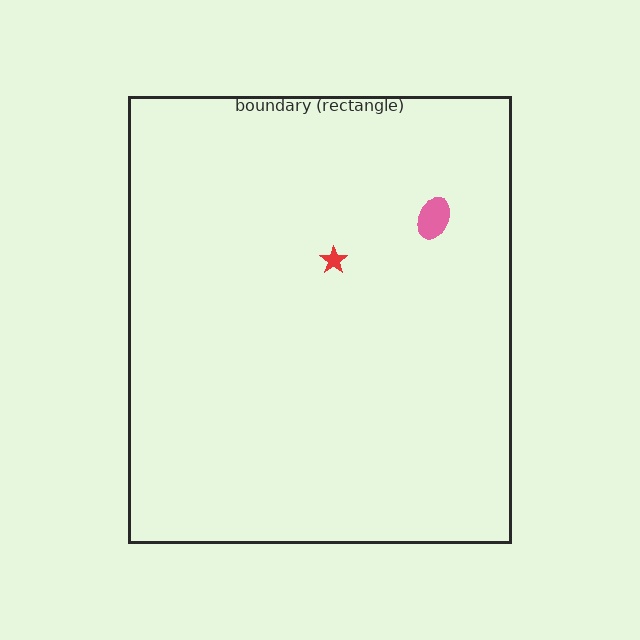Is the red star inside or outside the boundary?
Inside.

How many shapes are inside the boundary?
2 inside, 0 outside.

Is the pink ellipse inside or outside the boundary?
Inside.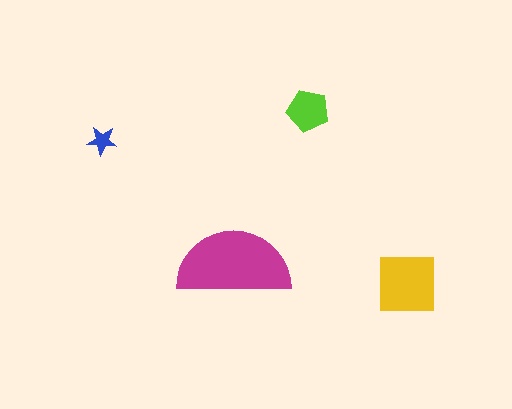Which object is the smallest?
The blue star.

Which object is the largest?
The magenta semicircle.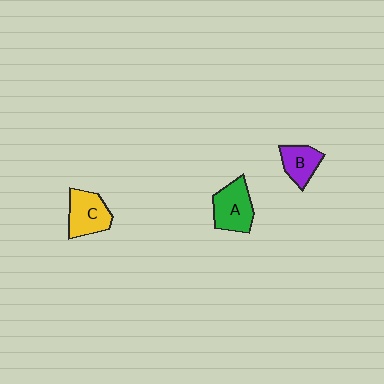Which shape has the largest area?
Shape A (green).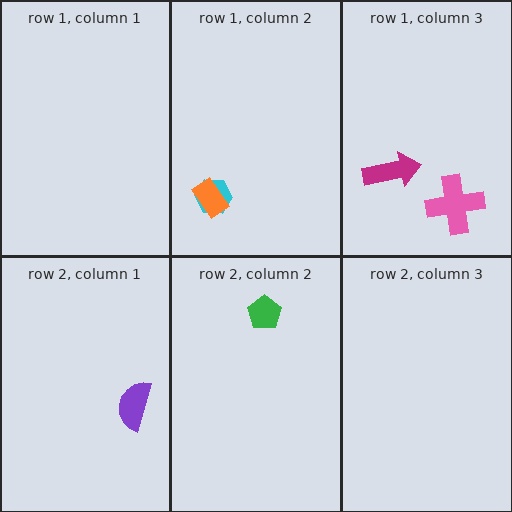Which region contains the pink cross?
The row 1, column 3 region.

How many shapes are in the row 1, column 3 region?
2.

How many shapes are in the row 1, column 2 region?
2.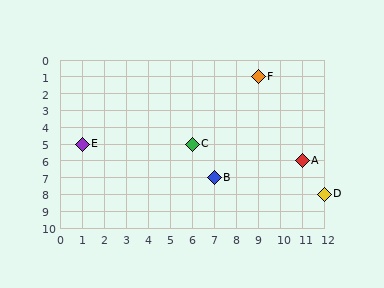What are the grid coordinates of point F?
Point F is at grid coordinates (9, 1).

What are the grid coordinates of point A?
Point A is at grid coordinates (11, 6).